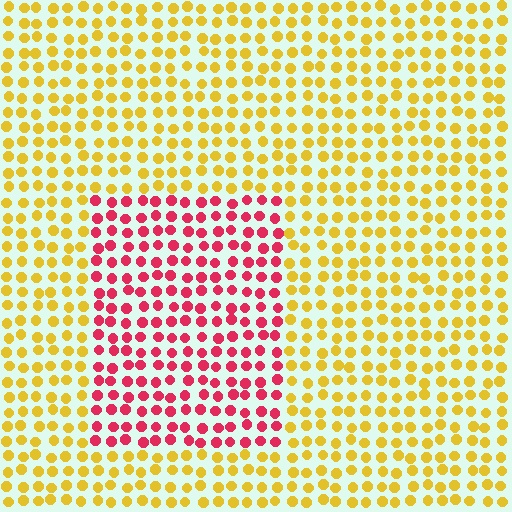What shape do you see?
I see a rectangle.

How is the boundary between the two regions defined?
The boundary is defined purely by a slight shift in hue (about 66 degrees). Spacing, size, and orientation are identical on both sides.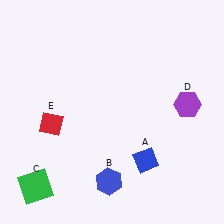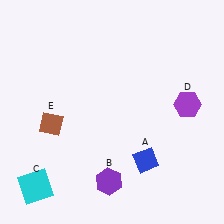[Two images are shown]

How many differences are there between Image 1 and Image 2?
There are 3 differences between the two images.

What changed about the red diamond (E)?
In Image 1, E is red. In Image 2, it changed to brown.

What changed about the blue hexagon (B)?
In Image 1, B is blue. In Image 2, it changed to purple.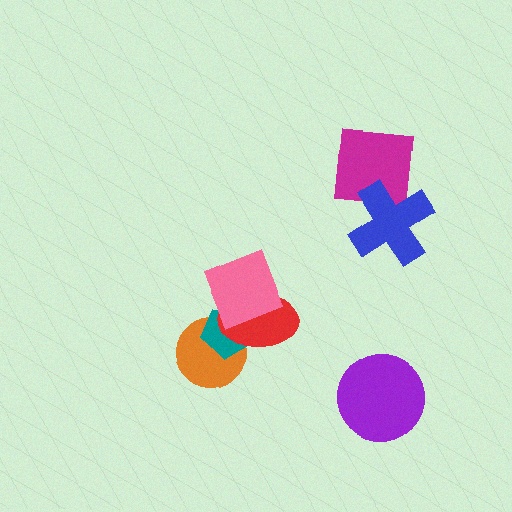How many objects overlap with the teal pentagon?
3 objects overlap with the teal pentagon.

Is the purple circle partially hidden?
No, no other shape covers it.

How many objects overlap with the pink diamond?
2 objects overlap with the pink diamond.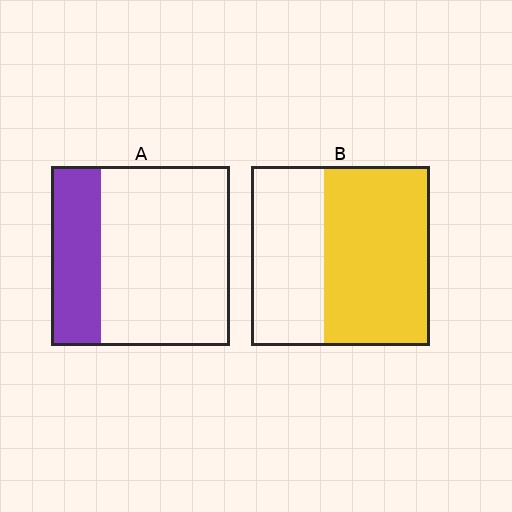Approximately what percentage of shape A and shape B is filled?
A is approximately 30% and B is approximately 60%.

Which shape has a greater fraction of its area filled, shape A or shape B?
Shape B.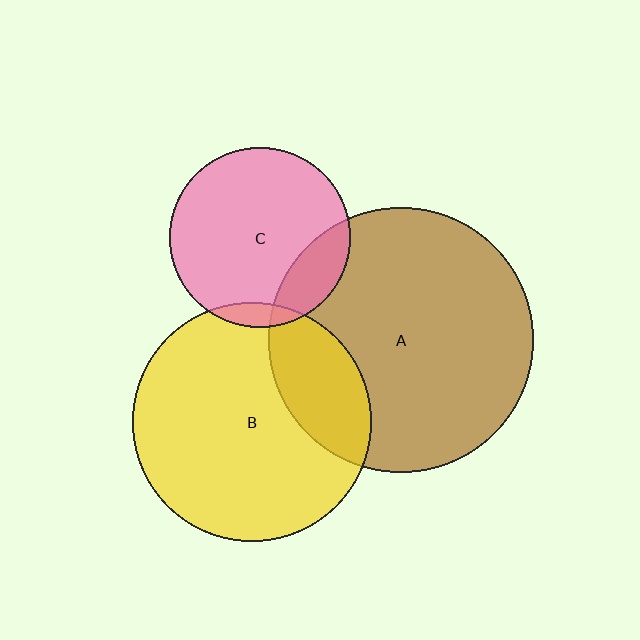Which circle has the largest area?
Circle A (brown).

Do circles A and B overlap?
Yes.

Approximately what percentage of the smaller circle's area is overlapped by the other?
Approximately 25%.